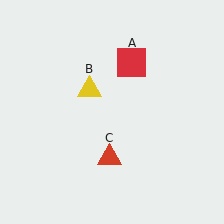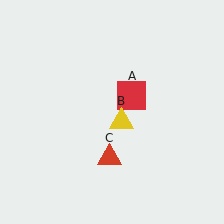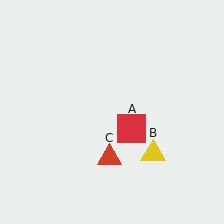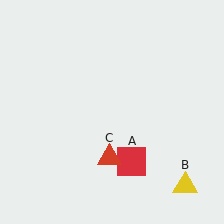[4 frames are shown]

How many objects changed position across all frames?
2 objects changed position: red square (object A), yellow triangle (object B).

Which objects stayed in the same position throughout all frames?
Red triangle (object C) remained stationary.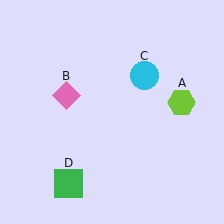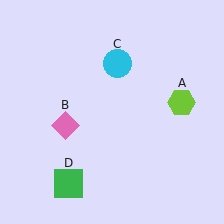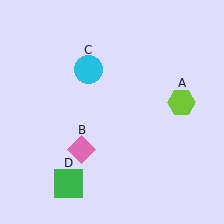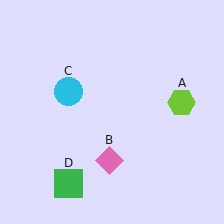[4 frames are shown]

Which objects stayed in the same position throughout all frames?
Lime hexagon (object A) and green square (object D) remained stationary.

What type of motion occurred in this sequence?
The pink diamond (object B), cyan circle (object C) rotated counterclockwise around the center of the scene.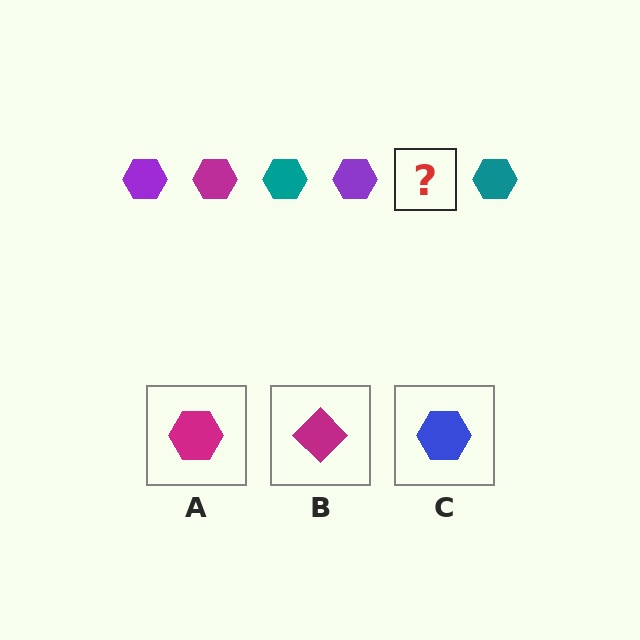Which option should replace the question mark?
Option A.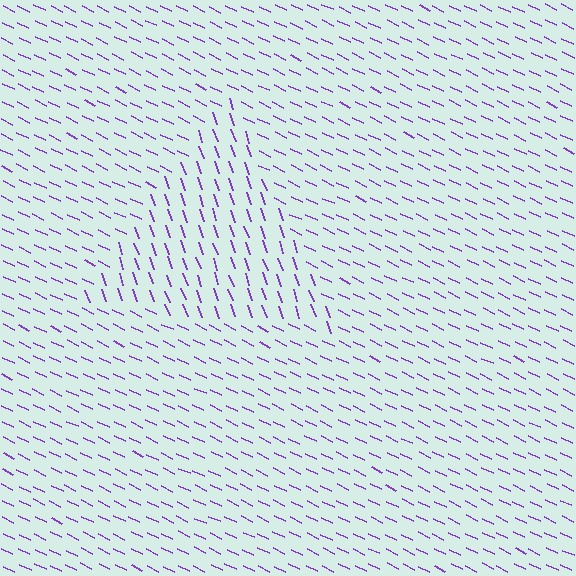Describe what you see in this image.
The image is filled with small purple line segments. A triangle region in the image has lines oriented differently from the surrounding lines, creating a visible texture boundary.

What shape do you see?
I see a triangle.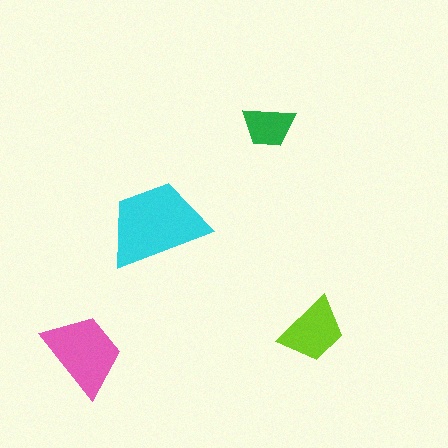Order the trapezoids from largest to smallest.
the cyan one, the pink one, the lime one, the green one.